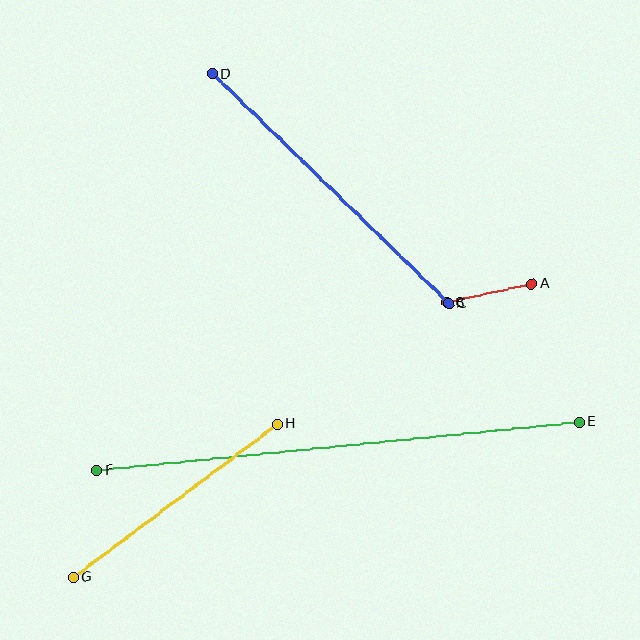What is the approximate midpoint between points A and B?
The midpoint is at approximately (489, 293) pixels.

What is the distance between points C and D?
The distance is approximately 330 pixels.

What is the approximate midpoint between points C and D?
The midpoint is at approximately (330, 189) pixels.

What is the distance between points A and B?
The distance is approximately 86 pixels.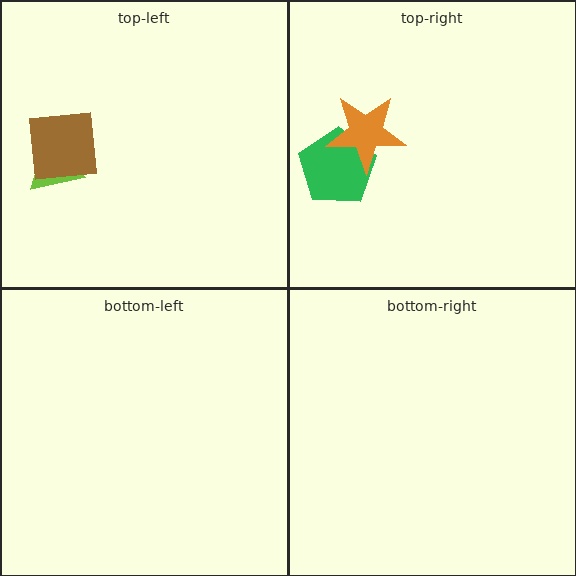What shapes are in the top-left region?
The lime triangle, the brown square.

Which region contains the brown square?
The top-left region.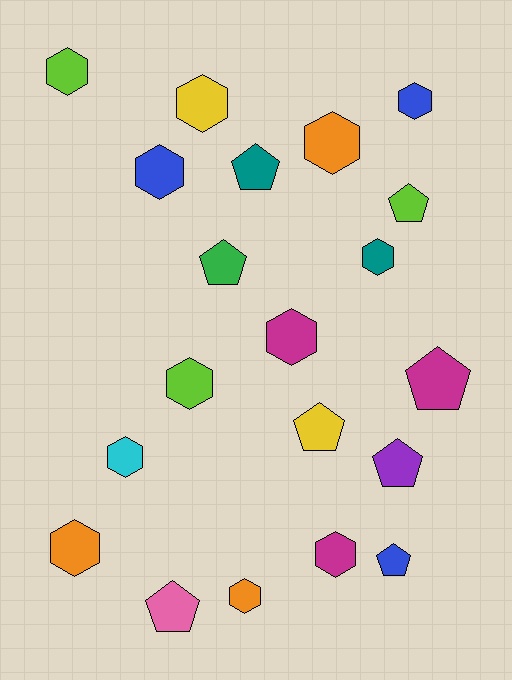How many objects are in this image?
There are 20 objects.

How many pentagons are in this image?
There are 8 pentagons.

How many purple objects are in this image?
There is 1 purple object.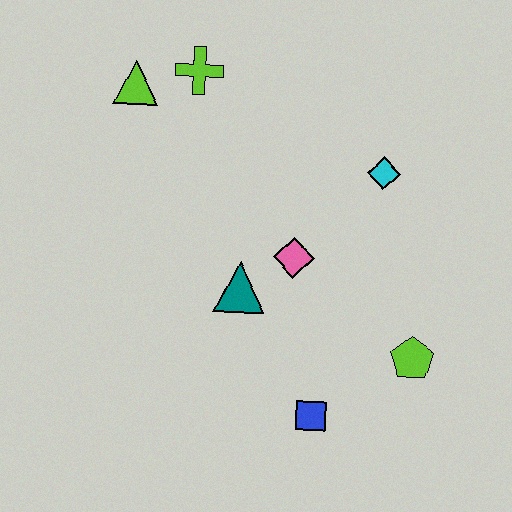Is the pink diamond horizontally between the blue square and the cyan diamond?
No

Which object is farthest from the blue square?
The lime triangle is farthest from the blue square.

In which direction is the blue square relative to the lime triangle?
The blue square is below the lime triangle.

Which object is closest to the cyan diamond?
The pink diamond is closest to the cyan diamond.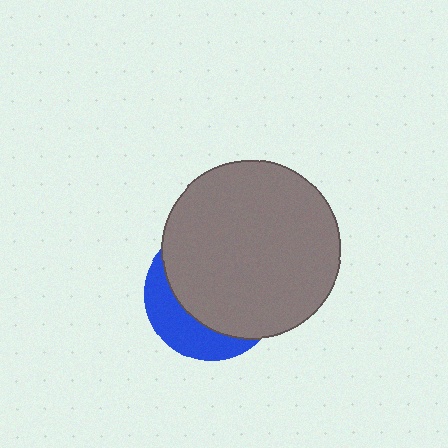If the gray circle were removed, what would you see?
You would see the complete blue circle.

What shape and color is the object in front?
The object in front is a gray circle.